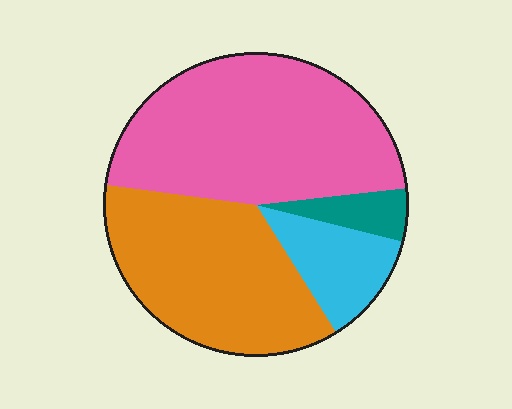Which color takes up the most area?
Pink, at roughly 45%.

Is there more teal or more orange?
Orange.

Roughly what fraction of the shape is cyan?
Cyan takes up less than a quarter of the shape.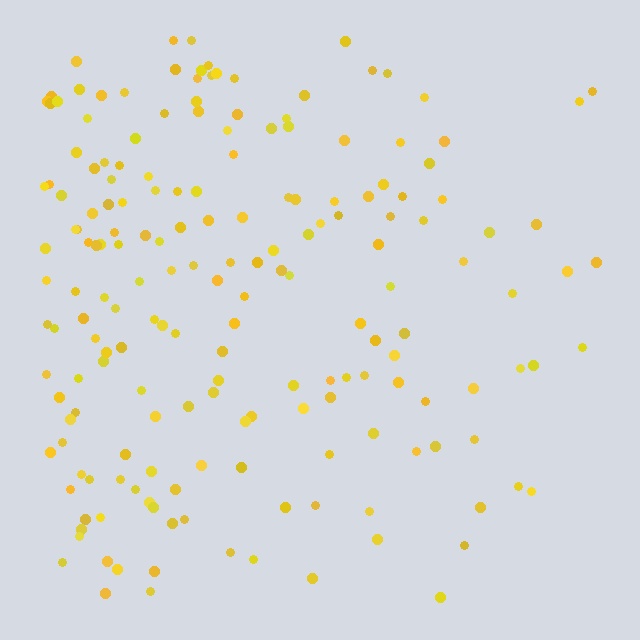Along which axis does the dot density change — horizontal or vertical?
Horizontal.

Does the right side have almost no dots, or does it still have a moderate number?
Still a moderate number, just noticeably fewer than the left.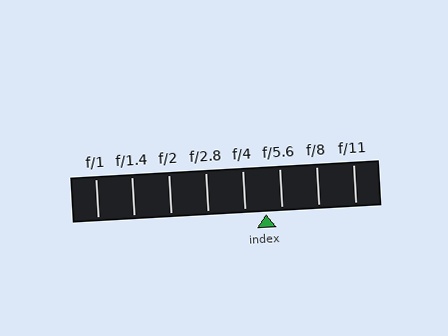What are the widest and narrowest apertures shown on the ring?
The widest aperture shown is f/1 and the narrowest is f/11.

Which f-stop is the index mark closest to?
The index mark is closest to f/5.6.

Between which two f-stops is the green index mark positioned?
The index mark is between f/4 and f/5.6.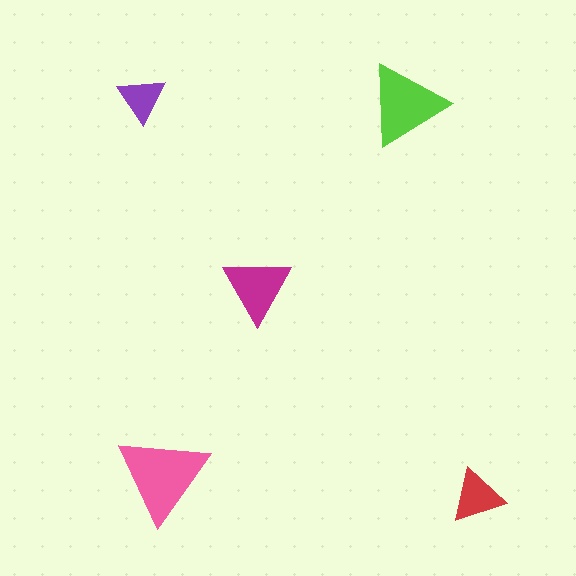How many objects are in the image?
There are 5 objects in the image.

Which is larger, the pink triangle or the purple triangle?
The pink one.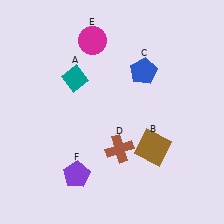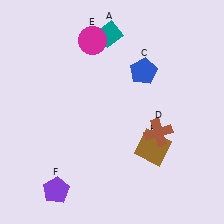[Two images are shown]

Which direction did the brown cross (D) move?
The brown cross (D) moved right.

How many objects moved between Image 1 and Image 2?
3 objects moved between the two images.